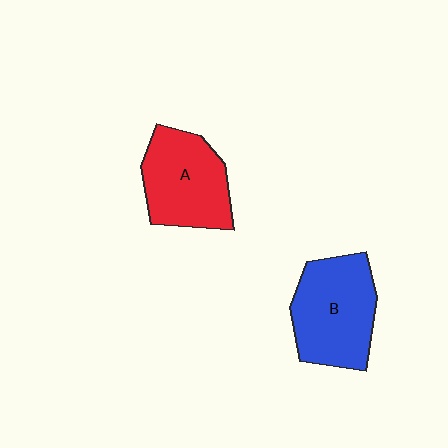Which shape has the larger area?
Shape B (blue).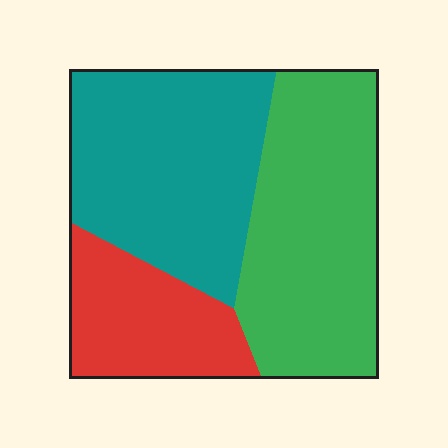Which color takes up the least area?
Red, at roughly 20%.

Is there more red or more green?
Green.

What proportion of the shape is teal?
Teal takes up between a quarter and a half of the shape.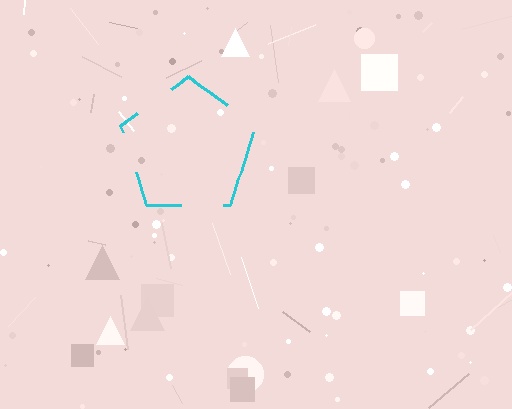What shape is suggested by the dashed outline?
The dashed outline suggests a pentagon.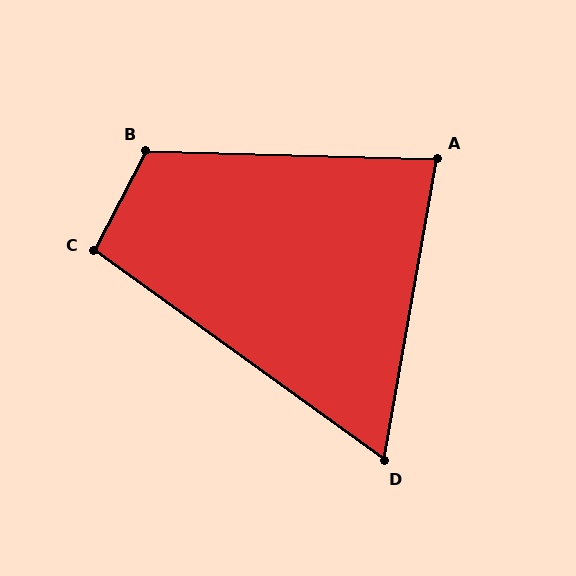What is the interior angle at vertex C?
Approximately 98 degrees (obtuse).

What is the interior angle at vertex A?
Approximately 82 degrees (acute).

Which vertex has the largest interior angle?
B, at approximately 116 degrees.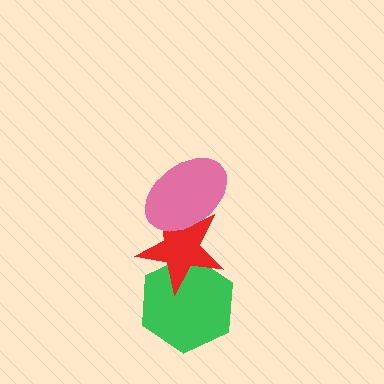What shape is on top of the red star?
The pink ellipse is on top of the red star.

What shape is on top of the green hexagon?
The red star is on top of the green hexagon.